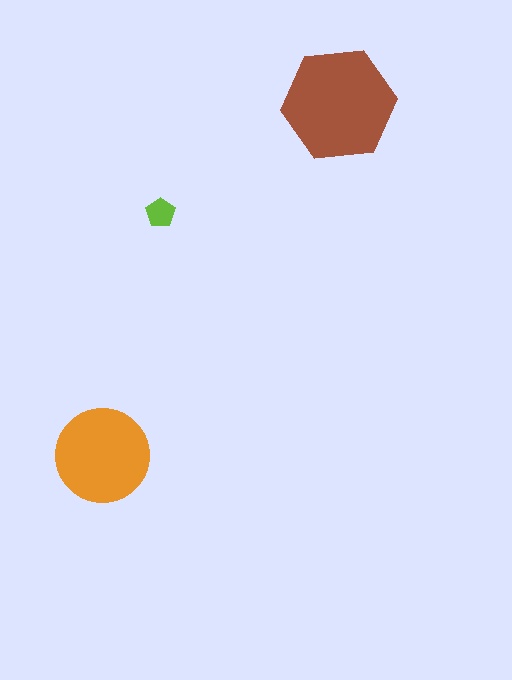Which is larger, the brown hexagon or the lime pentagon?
The brown hexagon.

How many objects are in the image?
There are 3 objects in the image.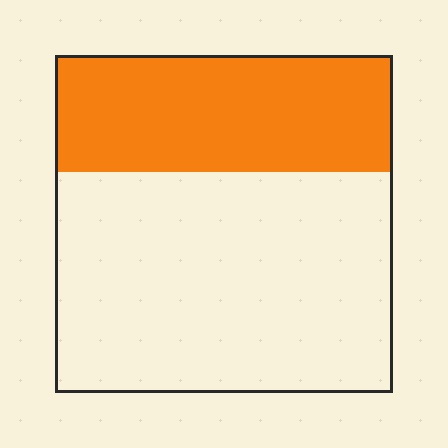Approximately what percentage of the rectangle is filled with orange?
Approximately 35%.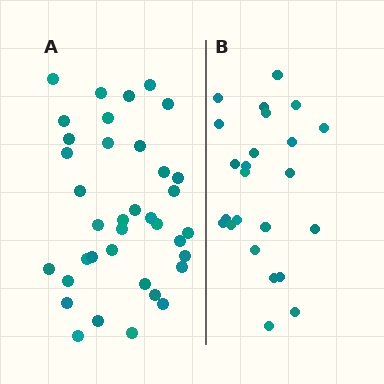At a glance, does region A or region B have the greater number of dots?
Region A (the left region) has more dots.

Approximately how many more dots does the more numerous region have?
Region A has approximately 15 more dots than region B.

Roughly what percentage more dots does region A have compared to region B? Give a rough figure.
About 55% more.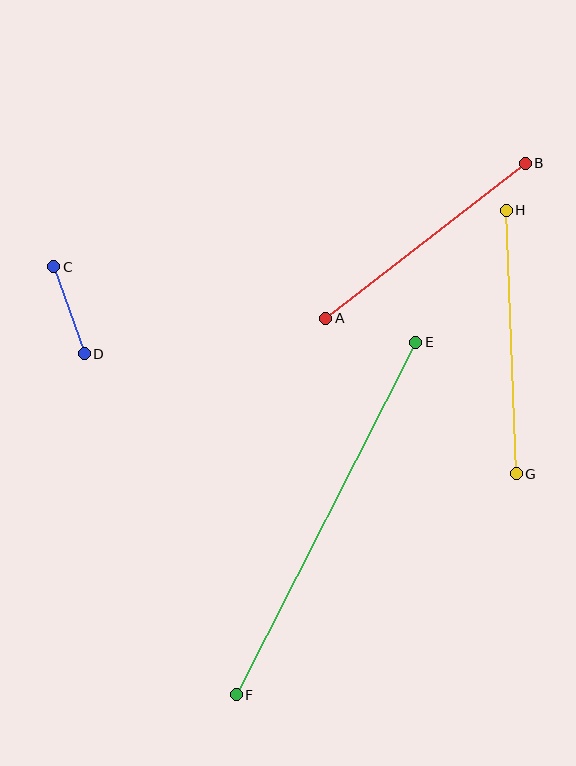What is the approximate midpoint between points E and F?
The midpoint is at approximately (326, 518) pixels.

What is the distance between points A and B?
The distance is approximately 253 pixels.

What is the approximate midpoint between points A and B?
The midpoint is at approximately (425, 241) pixels.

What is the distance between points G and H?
The distance is approximately 264 pixels.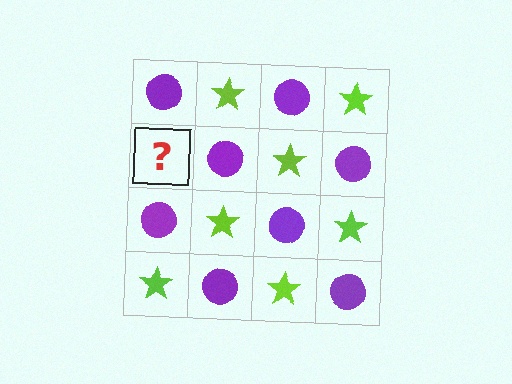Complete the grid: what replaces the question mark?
The question mark should be replaced with a lime star.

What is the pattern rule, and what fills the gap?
The rule is that it alternates purple circle and lime star in a checkerboard pattern. The gap should be filled with a lime star.